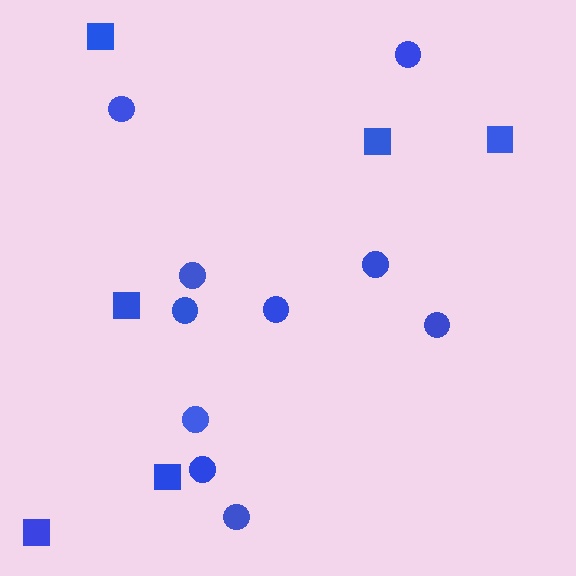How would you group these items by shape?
There are 2 groups: one group of squares (6) and one group of circles (10).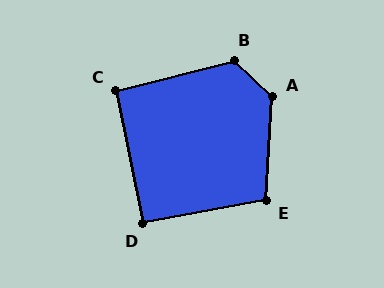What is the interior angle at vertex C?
Approximately 93 degrees (approximately right).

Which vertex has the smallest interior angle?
D, at approximately 91 degrees.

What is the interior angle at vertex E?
Approximately 104 degrees (obtuse).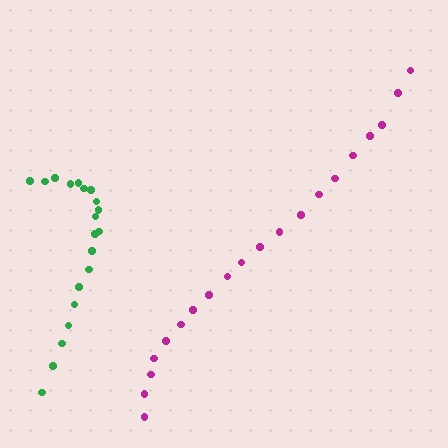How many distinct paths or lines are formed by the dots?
There are 2 distinct paths.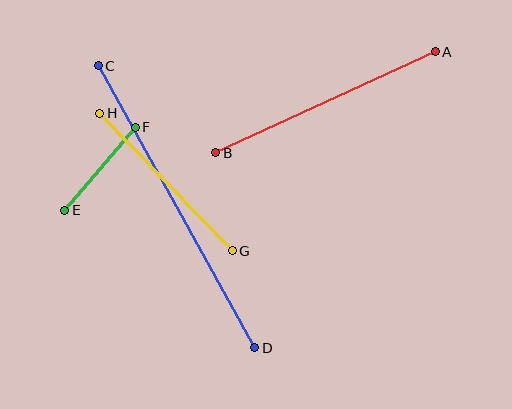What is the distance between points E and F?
The distance is approximately 109 pixels.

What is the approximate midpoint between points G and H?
The midpoint is at approximately (166, 182) pixels.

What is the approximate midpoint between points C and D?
The midpoint is at approximately (176, 207) pixels.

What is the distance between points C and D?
The distance is approximately 322 pixels.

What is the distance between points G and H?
The distance is approximately 191 pixels.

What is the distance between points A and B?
The distance is approximately 242 pixels.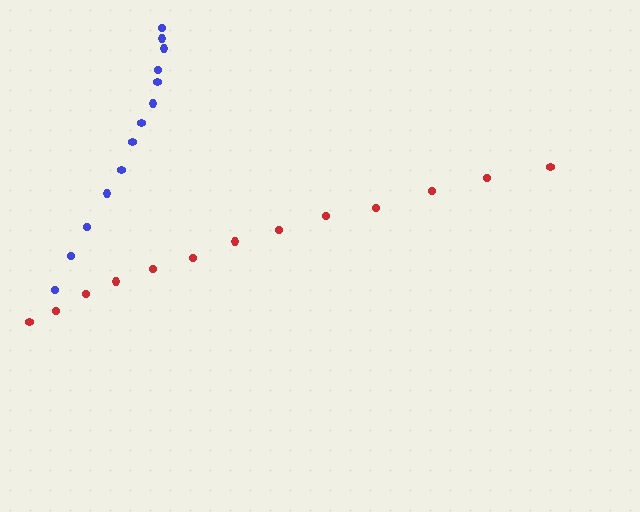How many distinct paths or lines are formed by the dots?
There are 2 distinct paths.